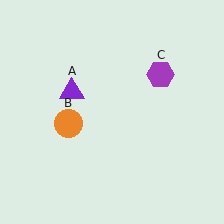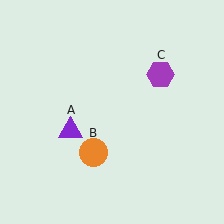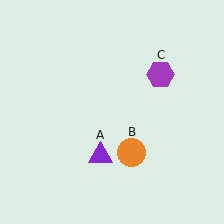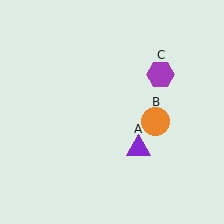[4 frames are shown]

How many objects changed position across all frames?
2 objects changed position: purple triangle (object A), orange circle (object B).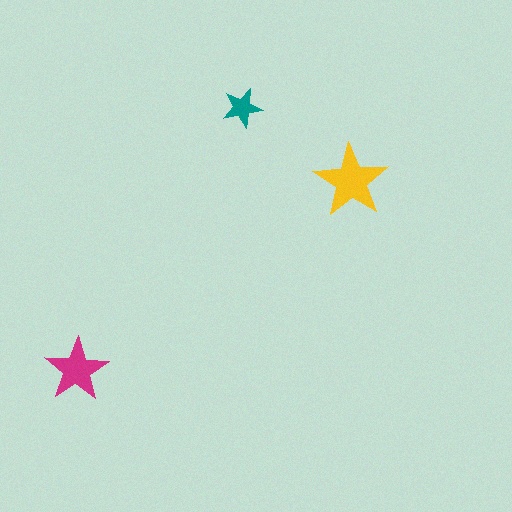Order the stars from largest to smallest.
the yellow one, the magenta one, the teal one.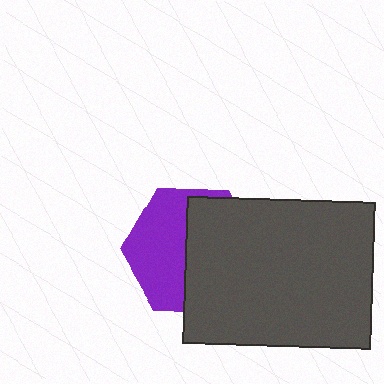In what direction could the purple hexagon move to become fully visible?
The purple hexagon could move left. That would shift it out from behind the dark gray rectangle entirely.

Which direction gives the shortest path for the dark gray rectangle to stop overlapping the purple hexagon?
Moving right gives the shortest separation.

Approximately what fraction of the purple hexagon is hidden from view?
Roughly 53% of the purple hexagon is hidden behind the dark gray rectangle.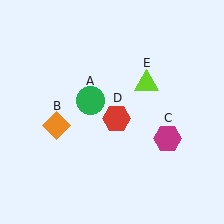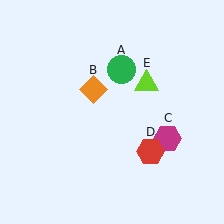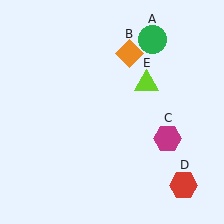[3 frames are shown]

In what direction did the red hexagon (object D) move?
The red hexagon (object D) moved down and to the right.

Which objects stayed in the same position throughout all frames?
Magenta hexagon (object C) and lime triangle (object E) remained stationary.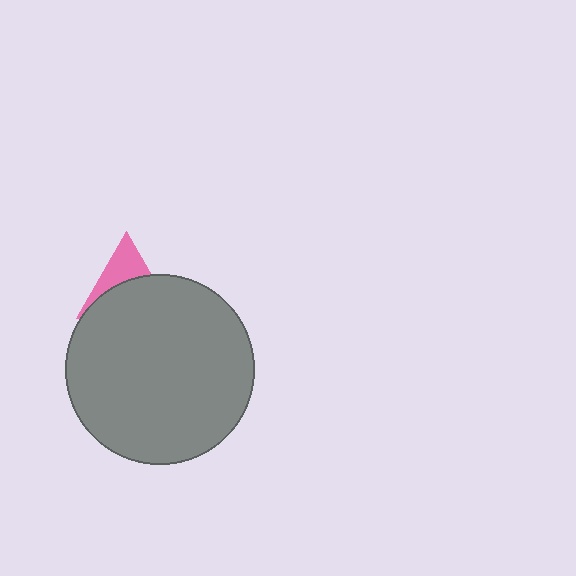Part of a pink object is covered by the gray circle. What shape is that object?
It is a triangle.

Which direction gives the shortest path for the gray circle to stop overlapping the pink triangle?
Moving down gives the shortest separation.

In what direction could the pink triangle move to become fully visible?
The pink triangle could move up. That would shift it out from behind the gray circle entirely.